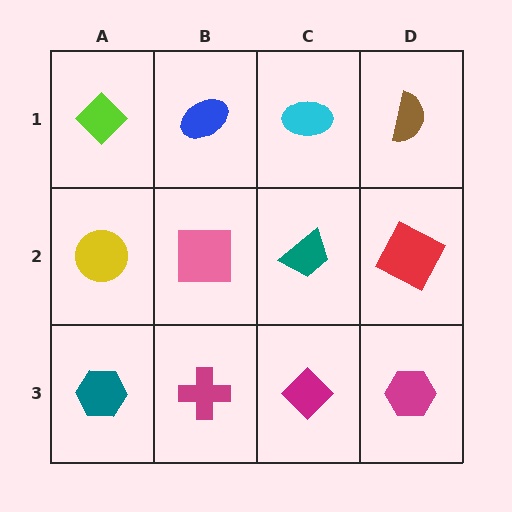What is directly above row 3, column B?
A pink square.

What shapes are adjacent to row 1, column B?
A pink square (row 2, column B), a lime diamond (row 1, column A), a cyan ellipse (row 1, column C).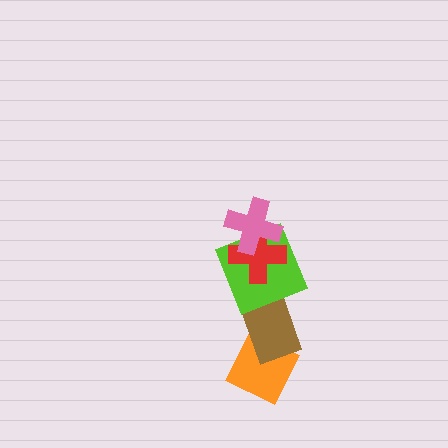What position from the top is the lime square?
The lime square is 3rd from the top.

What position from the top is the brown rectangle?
The brown rectangle is 4th from the top.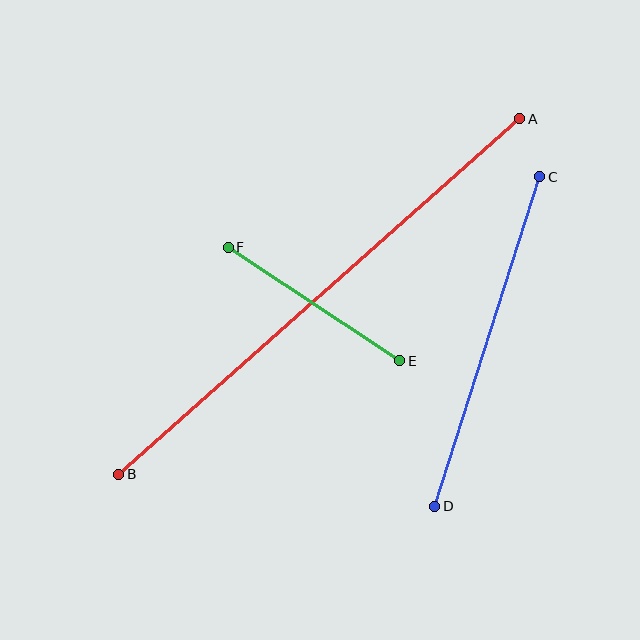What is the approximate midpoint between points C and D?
The midpoint is at approximately (487, 341) pixels.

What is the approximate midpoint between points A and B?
The midpoint is at approximately (319, 296) pixels.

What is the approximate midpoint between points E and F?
The midpoint is at approximately (314, 304) pixels.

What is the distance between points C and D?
The distance is approximately 346 pixels.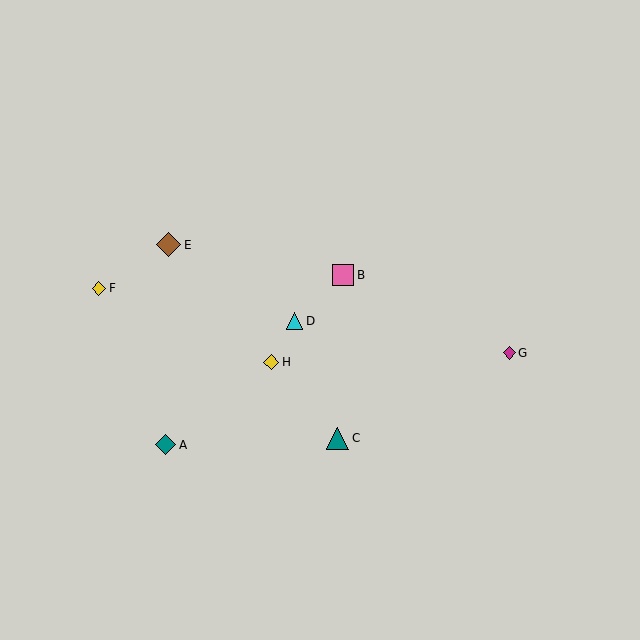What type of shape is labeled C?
Shape C is a teal triangle.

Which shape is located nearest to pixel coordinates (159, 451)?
The teal diamond (labeled A) at (166, 445) is nearest to that location.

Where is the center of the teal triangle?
The center of the teal triangle is at (338, 438).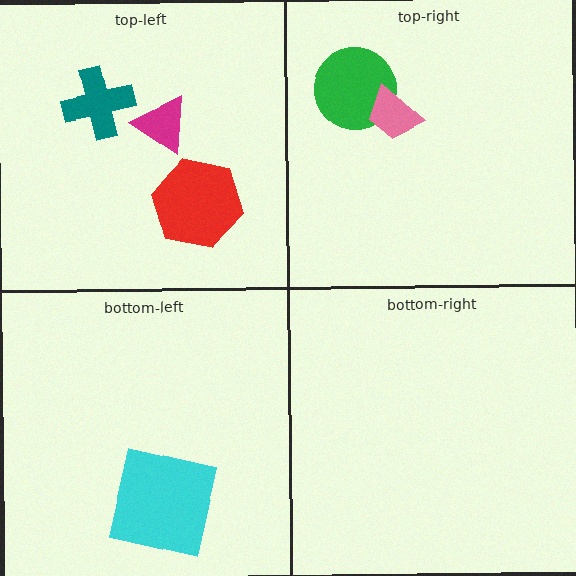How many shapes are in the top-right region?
2.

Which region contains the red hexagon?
The top-left region.